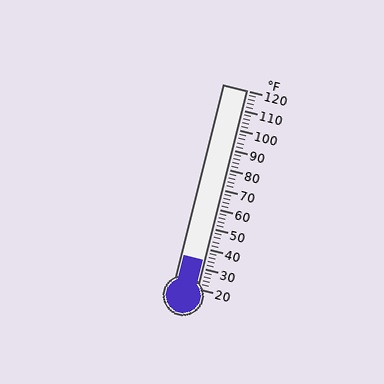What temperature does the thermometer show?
The thermometer shows approximately 34°F.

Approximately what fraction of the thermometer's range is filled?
The thermometer is filled to approximately 15% of its range.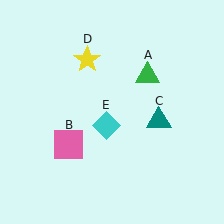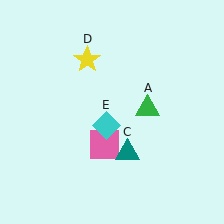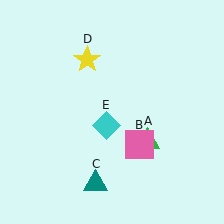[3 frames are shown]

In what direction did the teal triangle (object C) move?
The teal triangle (object C) moved down and to the left.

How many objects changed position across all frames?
3 objects changed position: green triangle (object A), pink square (object B), teal triangle (object C).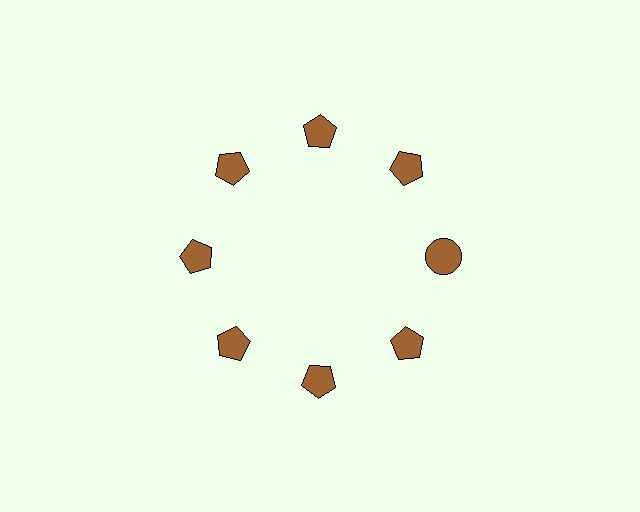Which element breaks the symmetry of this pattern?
The brown circle at roughly the 3 o'clock position breaks the symmetry. All other shapes are brown pentagons.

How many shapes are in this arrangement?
There are 8 shapes arranged in a ring pattern.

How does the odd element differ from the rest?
It has a different shape: circle instead of pentagon.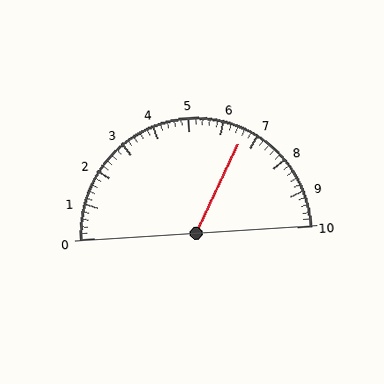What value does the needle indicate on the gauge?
The needle indicates approximately 6.6.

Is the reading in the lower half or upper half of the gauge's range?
The reading is in the upper half of the range (0 to 10).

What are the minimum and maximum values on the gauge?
The gauge ranges from 0 to 10.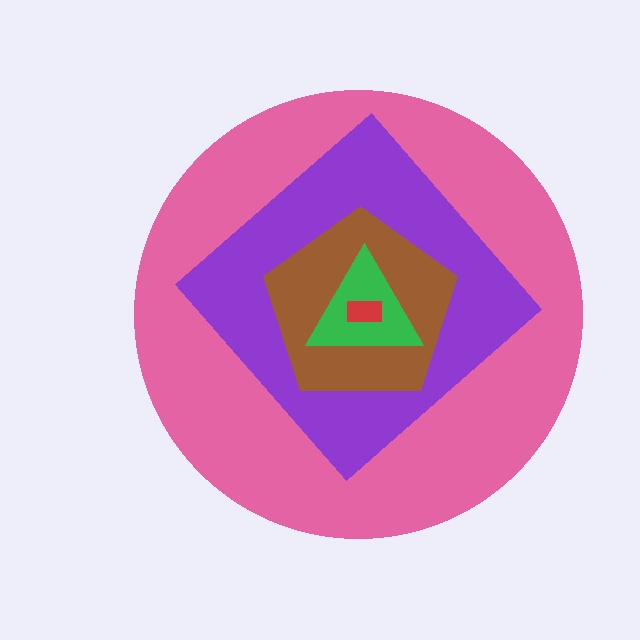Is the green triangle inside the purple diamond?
Yes.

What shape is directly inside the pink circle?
The purple diamond.